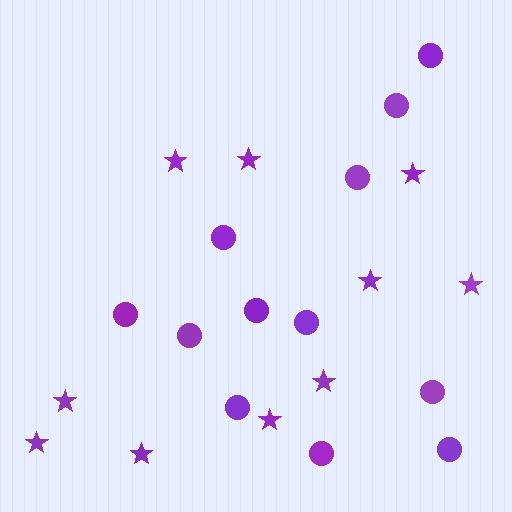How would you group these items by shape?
There are 2 groups: one group of stars (10) and one group of circles (12).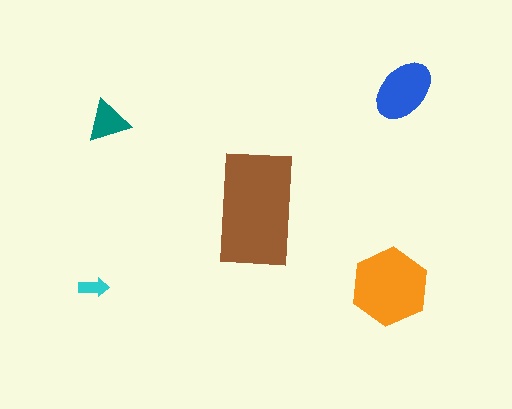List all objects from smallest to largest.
The cyan arrow, the teal triangle, the blue ellipse, the orange hexagon, the brown rectangle.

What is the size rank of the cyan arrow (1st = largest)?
5th.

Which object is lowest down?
The cyan arrow is bottommost.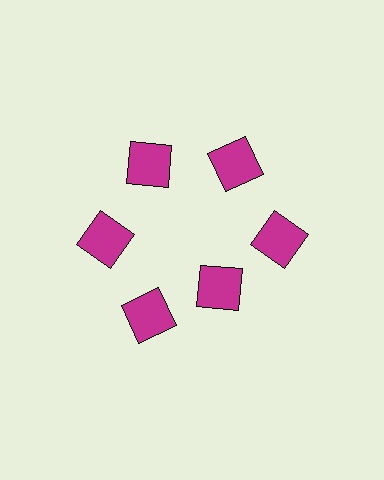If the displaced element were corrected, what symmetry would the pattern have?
It would have 6-fold rotational symmetry — the pattern would map onto itself every 60 degrees.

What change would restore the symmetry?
The symmetry would be restored by moving it outward, back onto the ring so that all 6 squares sit at equal angles and equal distance from the center.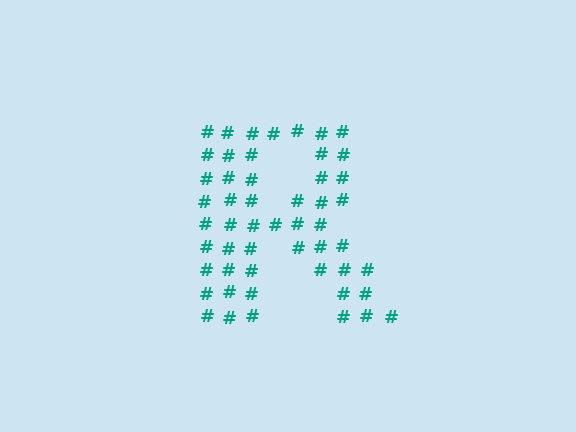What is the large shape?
The large shape is the letter R.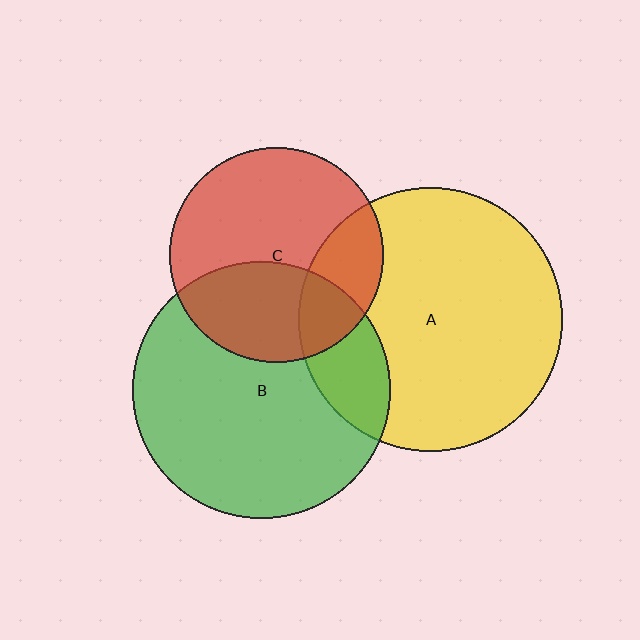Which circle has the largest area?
Circle A (yellow).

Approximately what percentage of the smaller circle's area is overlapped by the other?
Approximately 20%.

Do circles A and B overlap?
Yes.